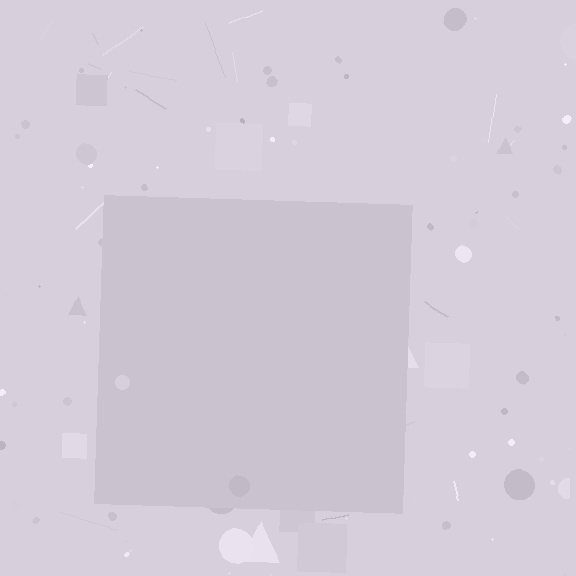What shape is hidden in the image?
A square is hidden in the image.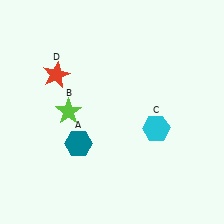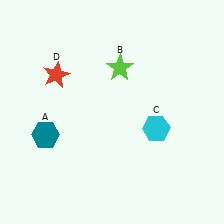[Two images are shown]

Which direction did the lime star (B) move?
The lime star (B) moved right.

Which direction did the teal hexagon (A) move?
The teal hexagon (A) moved left.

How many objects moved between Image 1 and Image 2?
2 objects moved between the two images.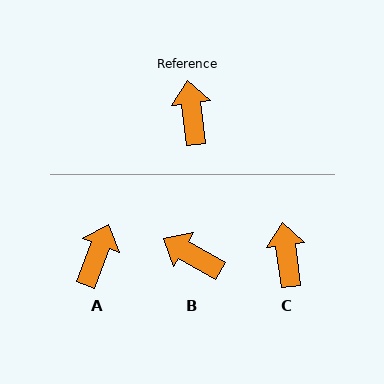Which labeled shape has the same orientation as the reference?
C.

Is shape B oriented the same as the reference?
No, it is off by about 53 degrees.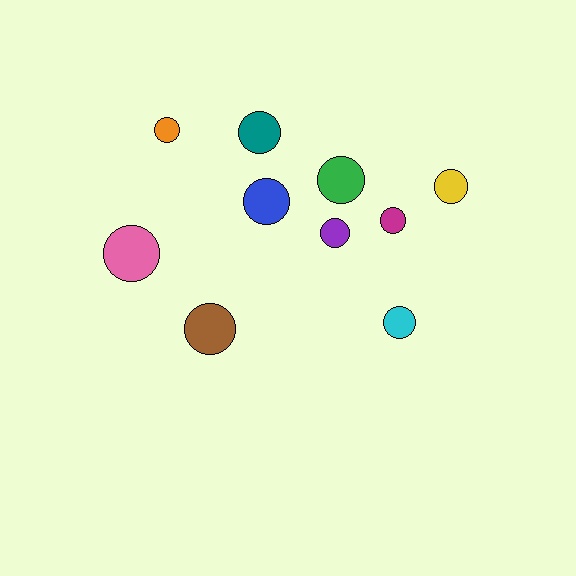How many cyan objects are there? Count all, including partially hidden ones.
There is 1 cyan object.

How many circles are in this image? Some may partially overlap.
There are 10 circles.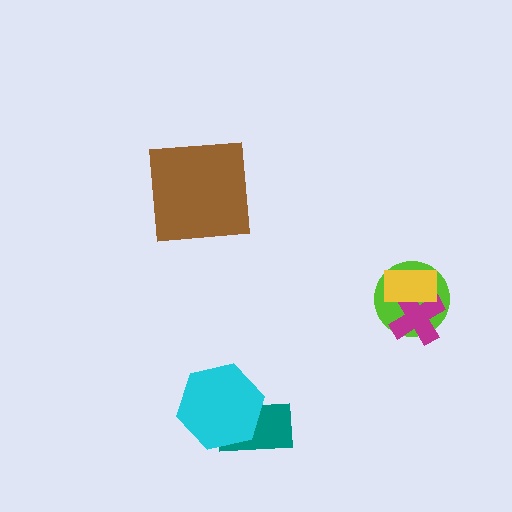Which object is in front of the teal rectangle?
The cyan hexagon is in front of the teal rectangle.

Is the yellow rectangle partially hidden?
No, no other shape covers it.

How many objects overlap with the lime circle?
2 objects overlap with the lime circle.